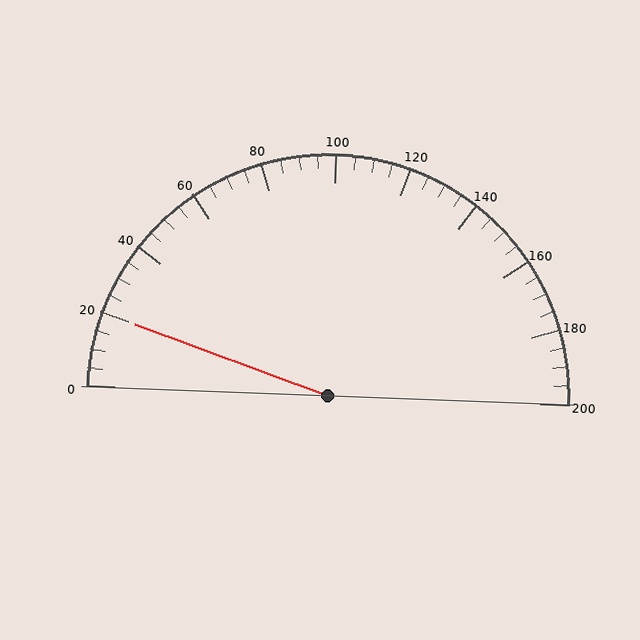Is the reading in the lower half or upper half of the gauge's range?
The reading is in the lower half of the range (0 to 200).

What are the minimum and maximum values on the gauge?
The gauge ranges from 0 to 200.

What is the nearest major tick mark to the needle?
The nearest major tick mark is 20.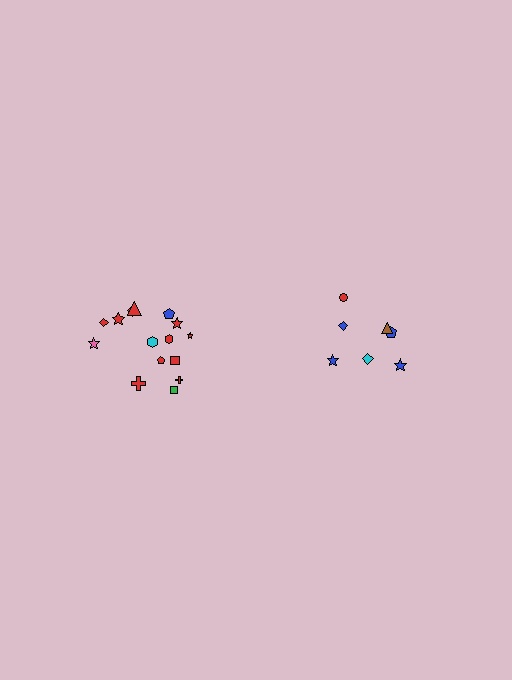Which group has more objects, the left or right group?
The left group.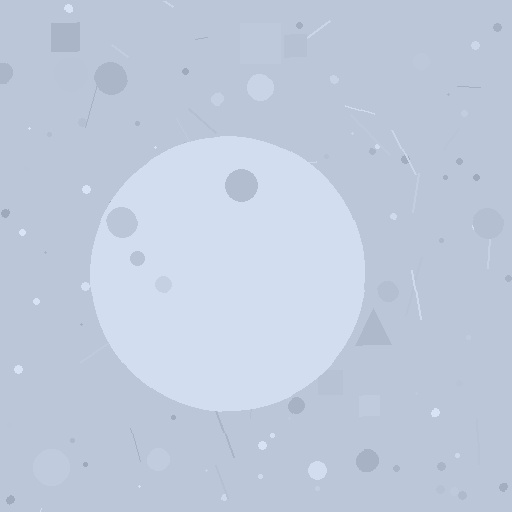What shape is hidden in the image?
A circle is hidden in the image.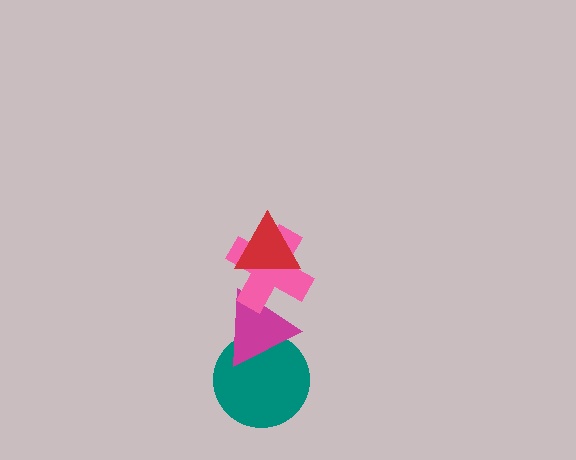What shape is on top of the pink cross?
The red triangle is on top of the pink cross.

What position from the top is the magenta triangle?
The magenta triangle is 3rd from the top.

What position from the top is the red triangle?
The red triangle is 1st from the top.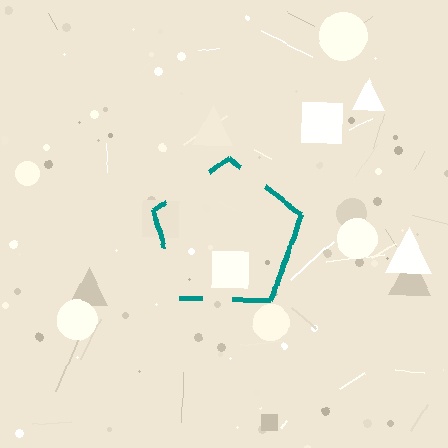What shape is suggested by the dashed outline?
The dashed outline suggests a pentagon.